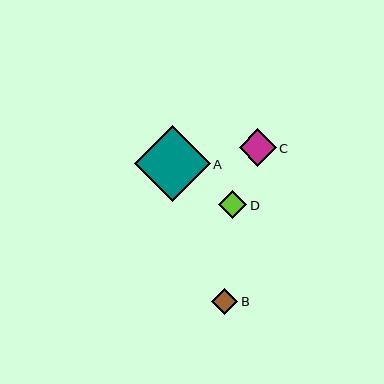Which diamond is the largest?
Diamond A is the largest with a size of approximately 76 pixels.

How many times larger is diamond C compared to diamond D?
Diamond C is approximately 1.3 times the size of diamond D.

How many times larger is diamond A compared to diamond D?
Diamond A is approximately 2.7 times the size of diamond D.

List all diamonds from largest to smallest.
From largest to smallest: A, C, D, B.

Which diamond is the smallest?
Diamond B is the smallest with a size of approximately 26 pixels.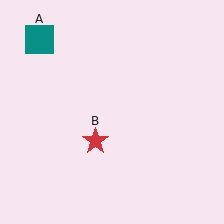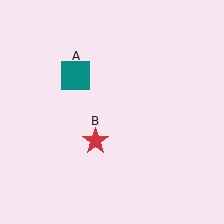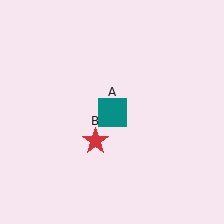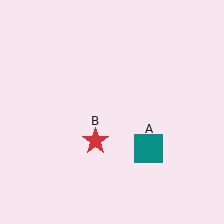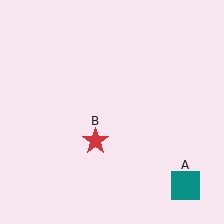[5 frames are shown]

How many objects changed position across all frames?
1 object changed position: teal square (object A).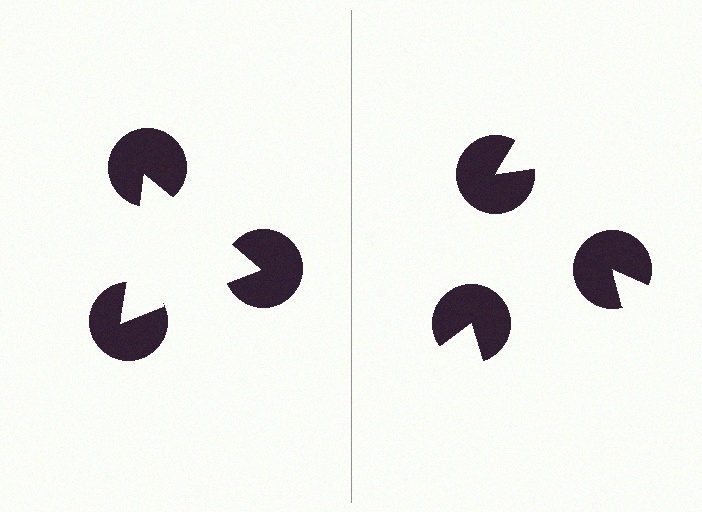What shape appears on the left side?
An illusory triangle.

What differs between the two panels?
The pac-man discs are positioned identically on both sides; only the wedge orientations differ. On the left they align to a triangle; on the right they are misaligned.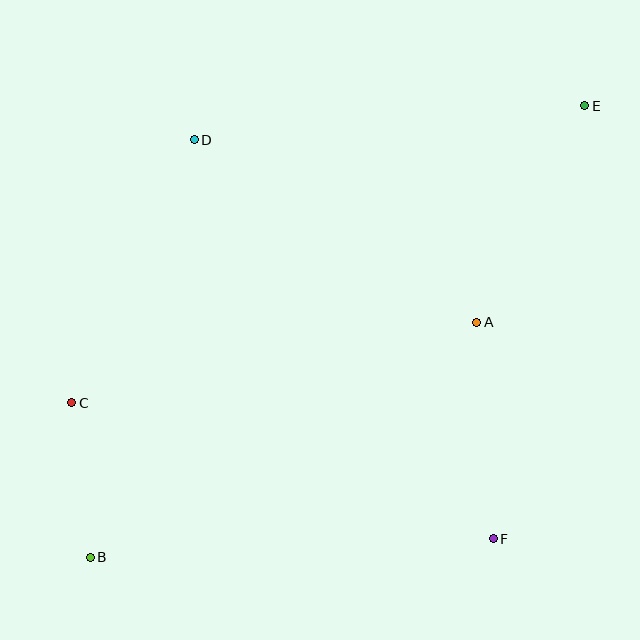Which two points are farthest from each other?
Points B and E are farthest from each other.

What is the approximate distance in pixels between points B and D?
The distance between B and D is approximately 430 pixels.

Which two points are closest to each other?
Points B and C are closest to each other.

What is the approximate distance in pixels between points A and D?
The distance between A and D is approximately 336 pixels.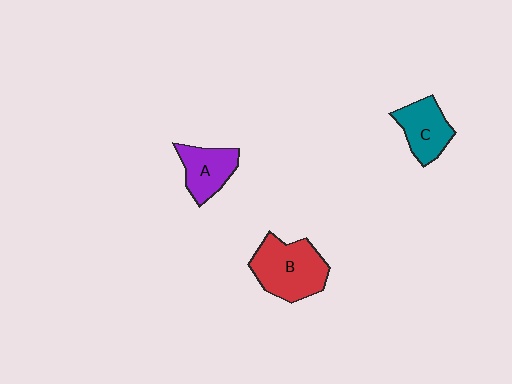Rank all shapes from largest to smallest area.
From largest to smallest: B (red), C (teal), A (purple).